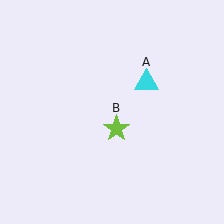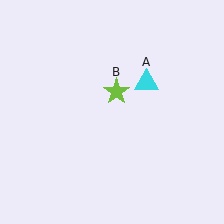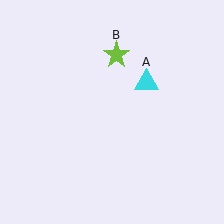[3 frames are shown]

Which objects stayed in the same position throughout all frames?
Cyan triangle (object A) remained stationary.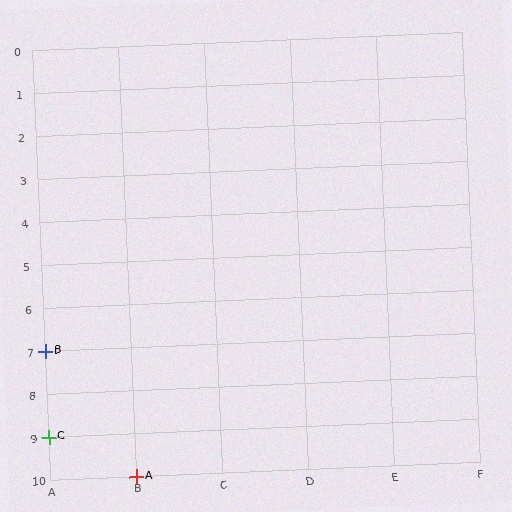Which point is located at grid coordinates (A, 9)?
Point C is at (A, 9).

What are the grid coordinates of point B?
Point B is at grid coordinates (A, 7).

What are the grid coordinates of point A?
Point A is at grid coordinates (B, 10).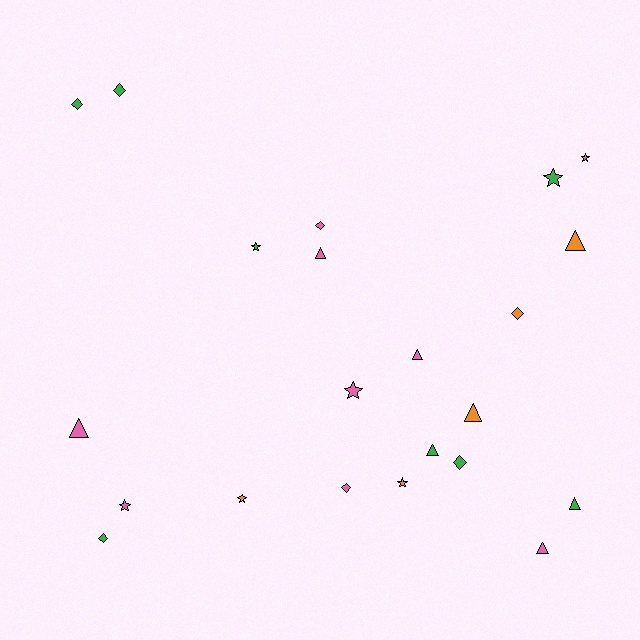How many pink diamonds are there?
There are 2 pink diamonds.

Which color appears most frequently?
Pink, with 9 objects.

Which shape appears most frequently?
Triangle, with 8 objects.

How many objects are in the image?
There are 22 objects.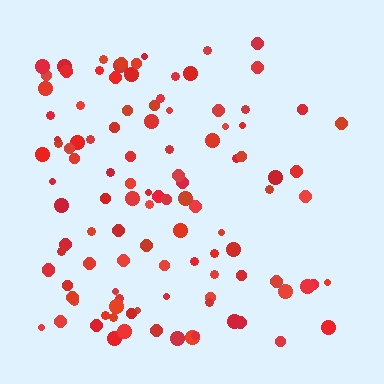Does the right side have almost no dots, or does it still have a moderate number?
Still a moderate number, just noticeably fewer than the left.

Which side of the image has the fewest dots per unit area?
The right.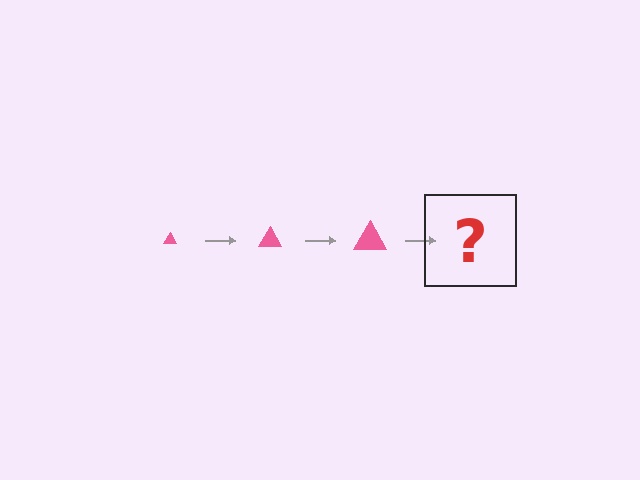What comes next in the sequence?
The next element should be a pink triangle, larger than the previous one.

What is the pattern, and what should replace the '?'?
The pattern is that the triangle gets progressively larger each step. The '?' should be a pink triangle, larger than the previous one.